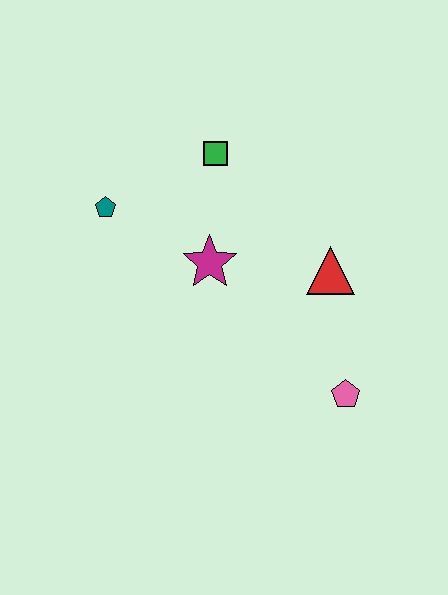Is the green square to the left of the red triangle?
Yes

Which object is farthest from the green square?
The pink pentagon is farthest from the green square.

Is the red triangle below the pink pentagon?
No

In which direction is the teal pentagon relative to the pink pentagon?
The teal pentagon is to the left of the pink pentagon.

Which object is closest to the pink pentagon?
The red triangle is closest to the pink pentagon.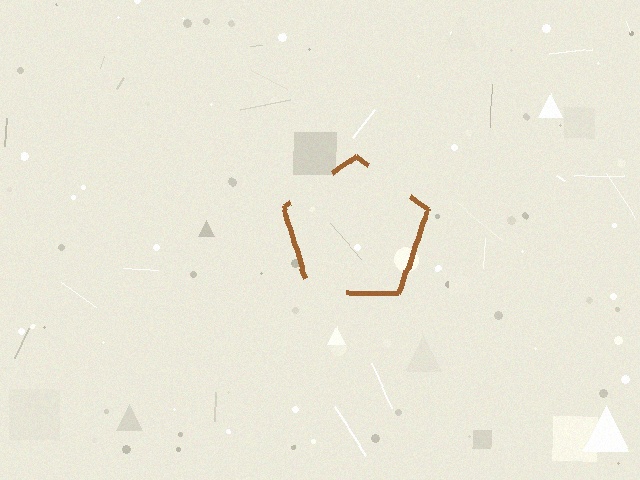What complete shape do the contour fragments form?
The contour fragments form a pentagon.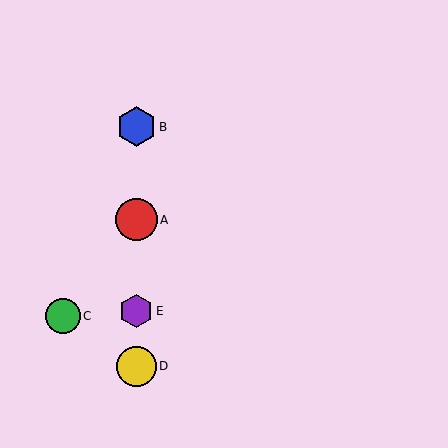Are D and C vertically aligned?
No, D is at x≈136 and C is at x≈63.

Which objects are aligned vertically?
Objects A, B, D, E are aligned vertically.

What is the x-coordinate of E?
Object E is at x≈136.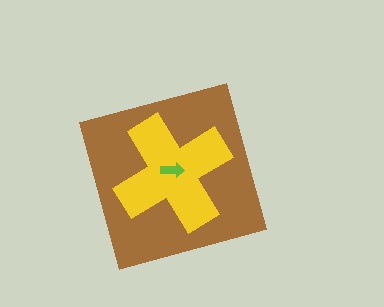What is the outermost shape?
The brown diamond.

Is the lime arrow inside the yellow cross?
Yes.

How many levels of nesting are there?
3.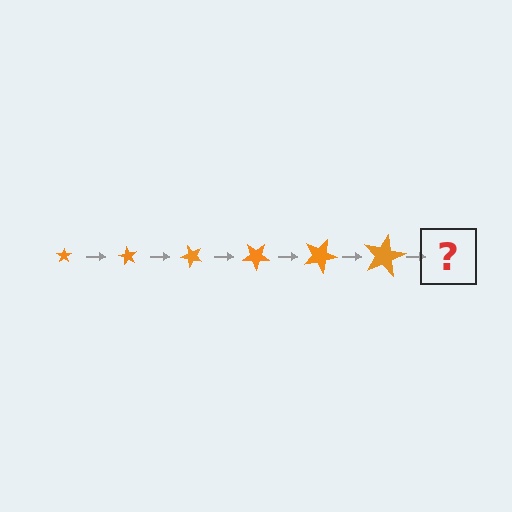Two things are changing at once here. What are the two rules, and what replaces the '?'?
The two rules are that the star grows larger each step and it rotates 60 degrees each step. The '?' should be a star, larger than the previous one and rotated 360 degrees from the start.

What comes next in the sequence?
The next element should be a star, larger than the previous one and rotated 360 degrees from the start.